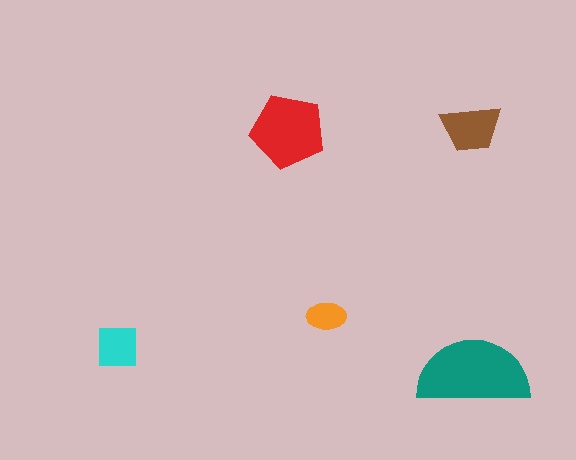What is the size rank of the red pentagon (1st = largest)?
2nd.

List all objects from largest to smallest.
The teal semicircle, the red pentagon, the brown trapezoid, the cyan square, the orange ellipse.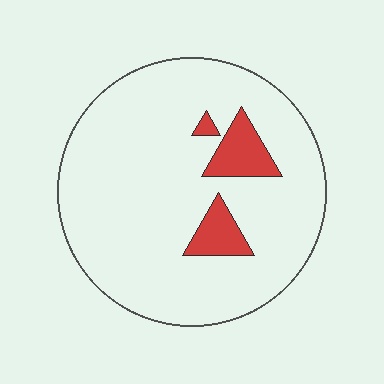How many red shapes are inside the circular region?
3.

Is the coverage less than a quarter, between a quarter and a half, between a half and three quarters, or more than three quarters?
Less than a quarter.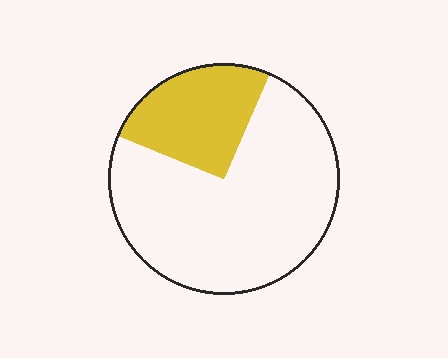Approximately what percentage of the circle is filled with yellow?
Approximately 25%.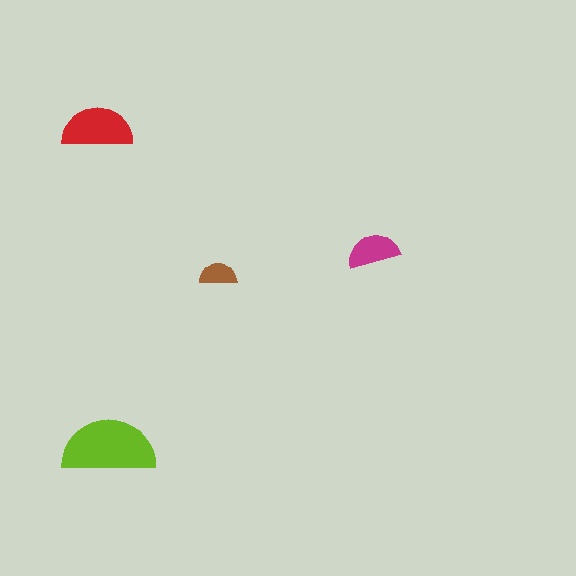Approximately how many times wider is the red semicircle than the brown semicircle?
About 2 times wider.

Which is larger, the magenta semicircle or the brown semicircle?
The magenta one.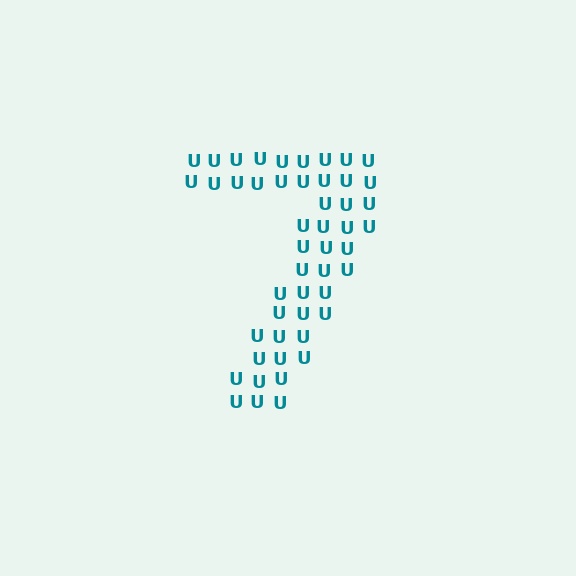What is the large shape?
The large shape is the digit 7.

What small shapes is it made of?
It is made of small letter U's.